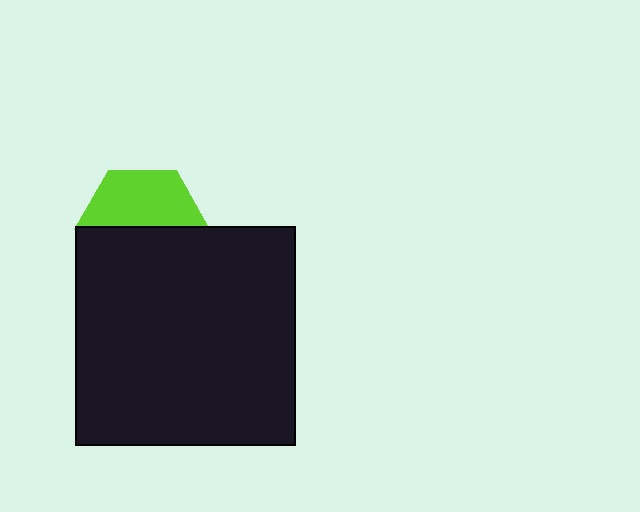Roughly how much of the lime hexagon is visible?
About half of it is visible (roughly 46%).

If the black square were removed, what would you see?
You would see the complete lime hexagon.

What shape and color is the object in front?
The object in front is a black square.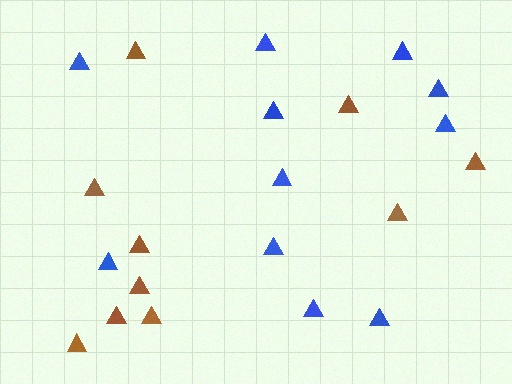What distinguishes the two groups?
There are 2 groups: one group of blue triangles (11) and one group of brown triangles (10).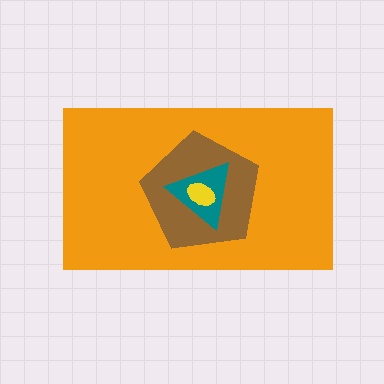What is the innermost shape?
The yellow ellipse.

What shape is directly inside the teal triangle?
The yellow ellipse.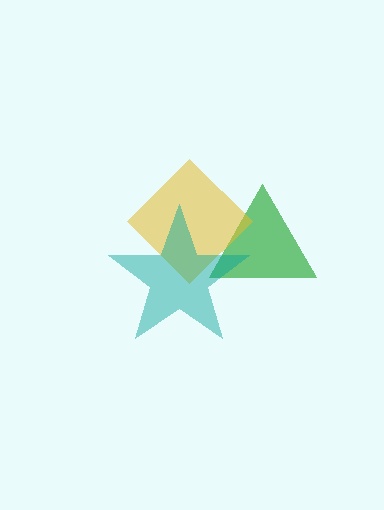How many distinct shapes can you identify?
There are 3 distinct shapes: a green triangle, a yellow diamond, a teal star.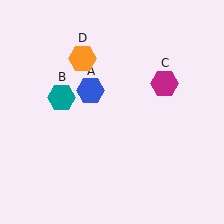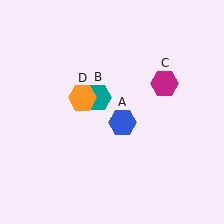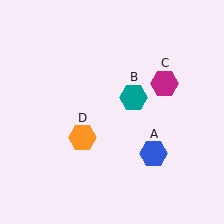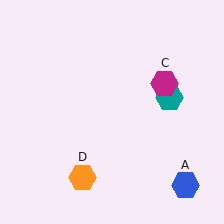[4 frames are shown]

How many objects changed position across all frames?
3 objects changed position: blue hexagon (object A), teal hexagon (object B), orange hexagon (object D).